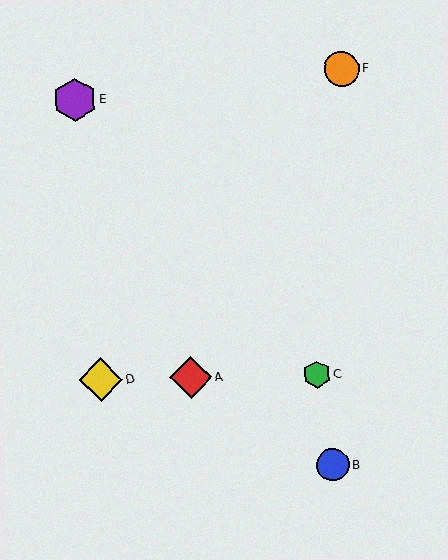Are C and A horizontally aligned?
Yes, both are at y≈374.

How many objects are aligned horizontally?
3 objects (A, C, D) are aligned horizontally.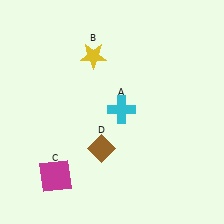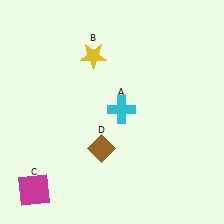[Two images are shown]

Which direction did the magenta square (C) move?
The magenta square (C) moved left.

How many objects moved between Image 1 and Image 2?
1 object moved between the two images.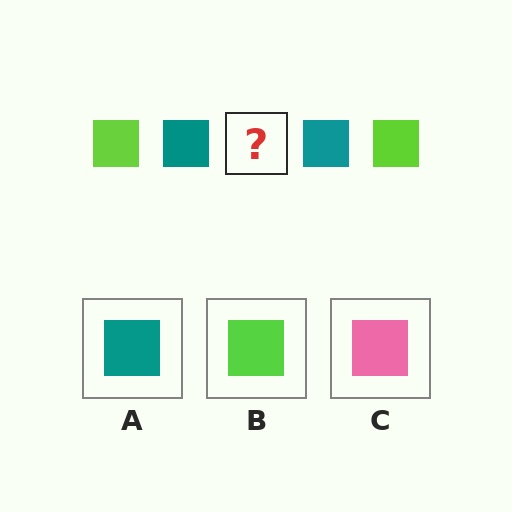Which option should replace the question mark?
Option B.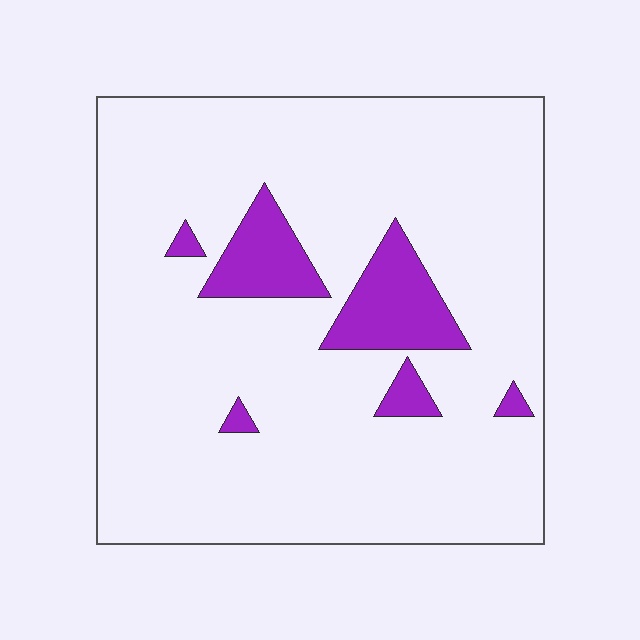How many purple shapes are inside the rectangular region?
6.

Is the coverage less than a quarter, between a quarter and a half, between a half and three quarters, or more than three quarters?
Less than a quarter.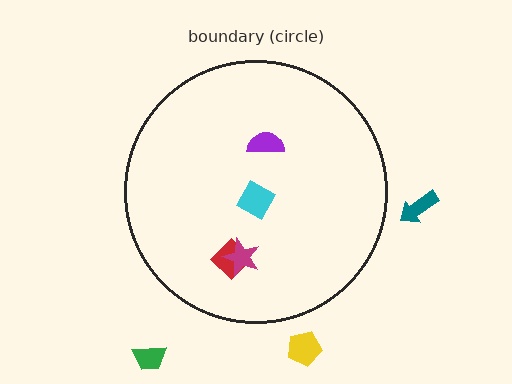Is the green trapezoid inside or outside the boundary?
Outside.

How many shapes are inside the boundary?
4 inside, 3 outside.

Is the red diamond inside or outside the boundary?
Inside.